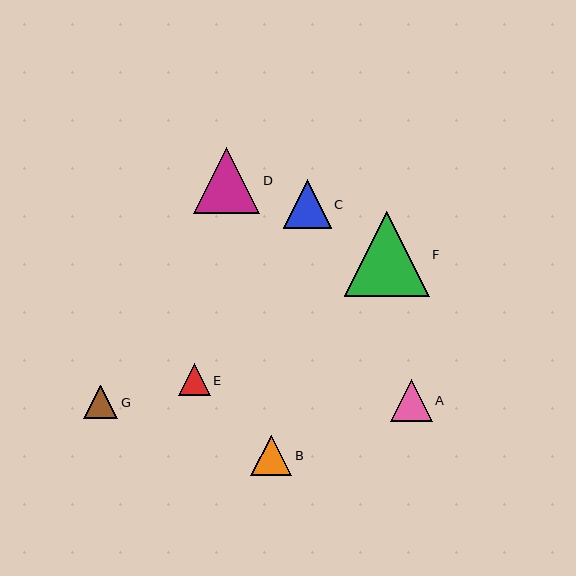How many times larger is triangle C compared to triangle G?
Triangle C is approximately 1.4 times the size of triangle G.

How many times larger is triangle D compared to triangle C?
Triangle D is approximately 1.4 times the size of triangle C.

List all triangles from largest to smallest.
From largest to smallest: F, D, C, A, B, G, E.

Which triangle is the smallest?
Triangle E is the smallest with a size of approximately 32 pixels.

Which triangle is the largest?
Triangle F is the largest with a size of approximately 85 pixels.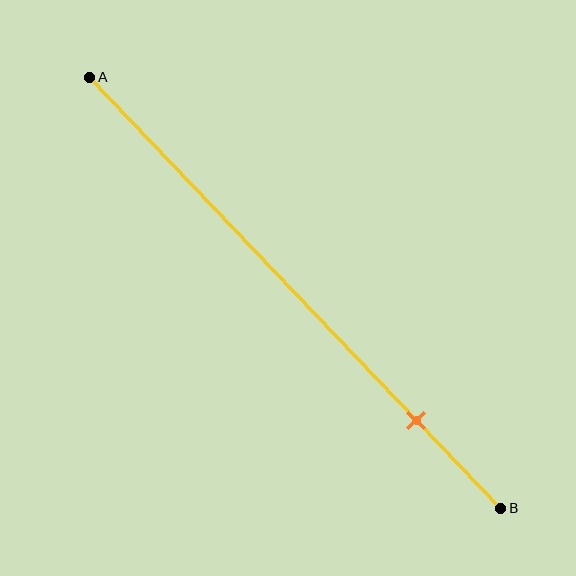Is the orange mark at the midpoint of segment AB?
No, the mark is at about 80% from A, not at the 50% midpoint.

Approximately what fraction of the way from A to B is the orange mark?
The orange mark is approximately 80% of the way from A to B.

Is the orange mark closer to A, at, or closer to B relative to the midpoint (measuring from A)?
The orange mark is closer to point B than the midpoint of segment AB.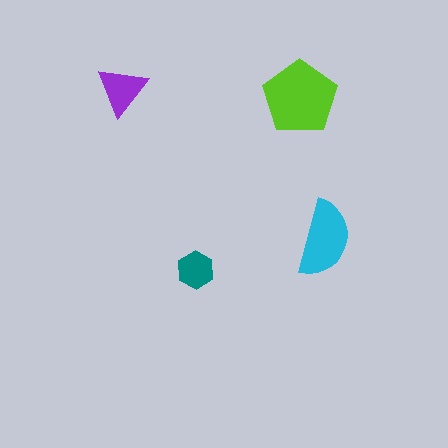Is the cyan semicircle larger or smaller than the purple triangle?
Larger.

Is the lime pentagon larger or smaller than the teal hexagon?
Larger.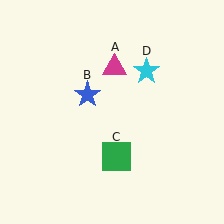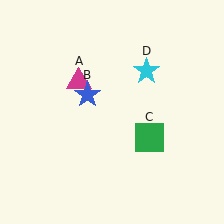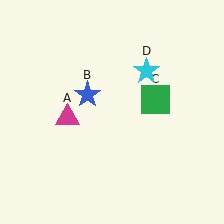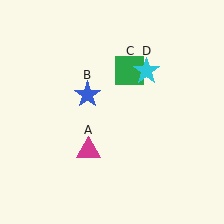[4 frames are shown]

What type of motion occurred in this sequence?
The magenta triangle (object A), green square (object C) rotated counterclockwise around the center of the scene.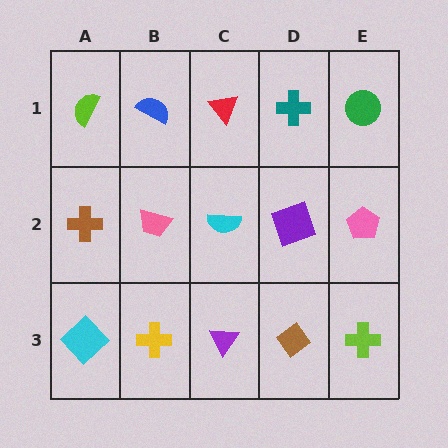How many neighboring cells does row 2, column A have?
3.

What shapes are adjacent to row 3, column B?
A pink trapezoid (row 2, column B), a cyan diamond (row 3, column A), a purple triangle (row 3, column C).